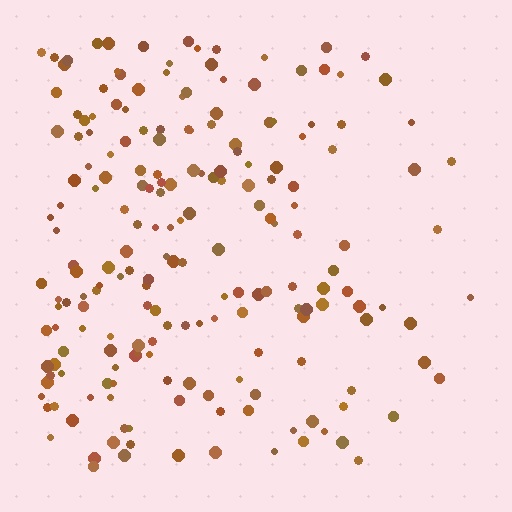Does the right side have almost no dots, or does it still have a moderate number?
Still a moderate number, just noticeably fewer than the left.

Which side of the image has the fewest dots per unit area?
The right.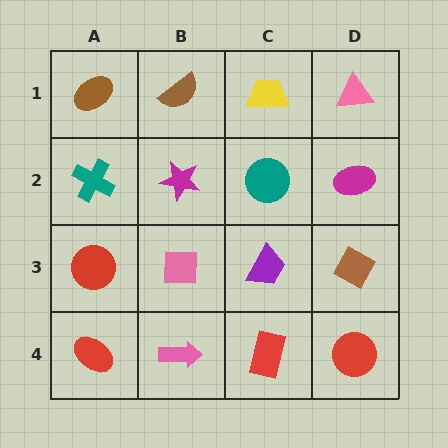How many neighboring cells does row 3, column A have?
3.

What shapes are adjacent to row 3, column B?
A magenta star (row 2, column B), a pink arrow (row 4, column B), a red circle (row 3, column A), a purple trapezoid (row 3, column C).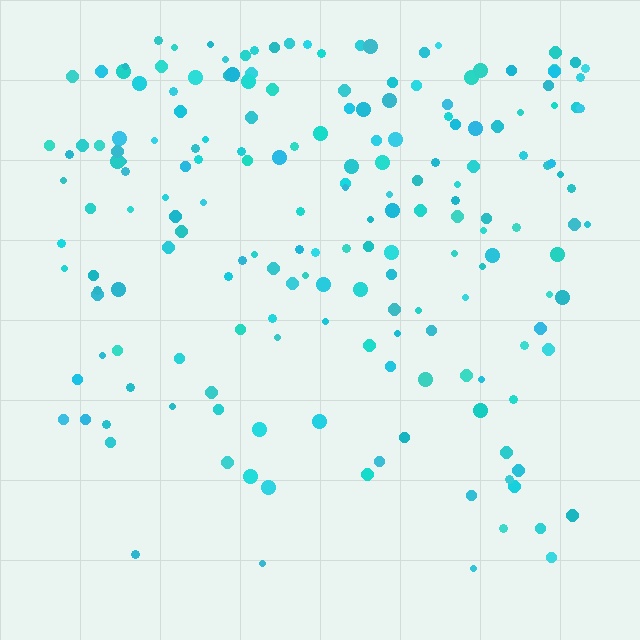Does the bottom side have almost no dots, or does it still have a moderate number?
Still a moderate number, just noticeably fewer than the top.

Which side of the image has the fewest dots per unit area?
The bottom.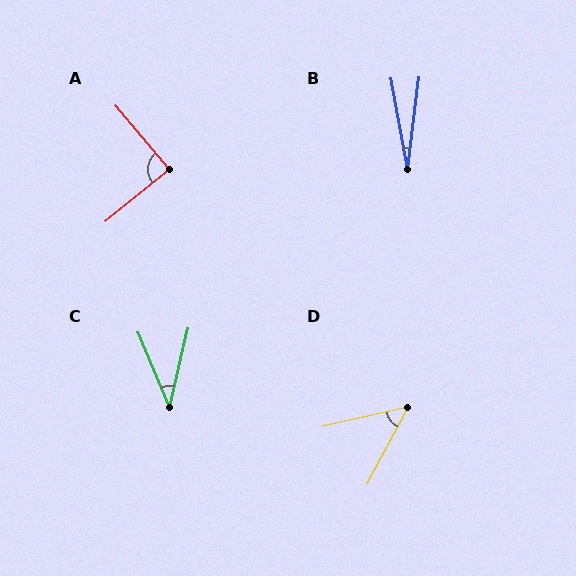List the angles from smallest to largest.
B (17°), C (36°), D (49°), A (89°).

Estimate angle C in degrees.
Approximately 36 degrees.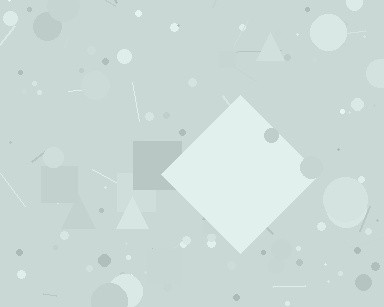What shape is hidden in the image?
A diamond is hidden in the image.